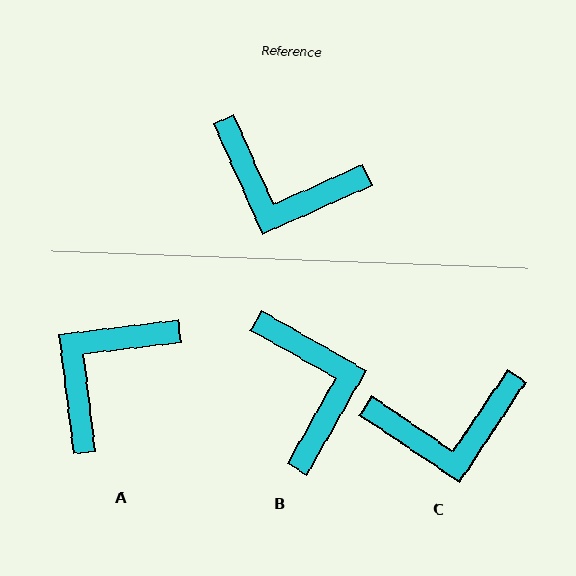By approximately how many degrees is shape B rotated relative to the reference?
Approximately 126 degrees counter-clockwise.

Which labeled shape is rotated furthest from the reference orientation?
B, about 126 degrees away.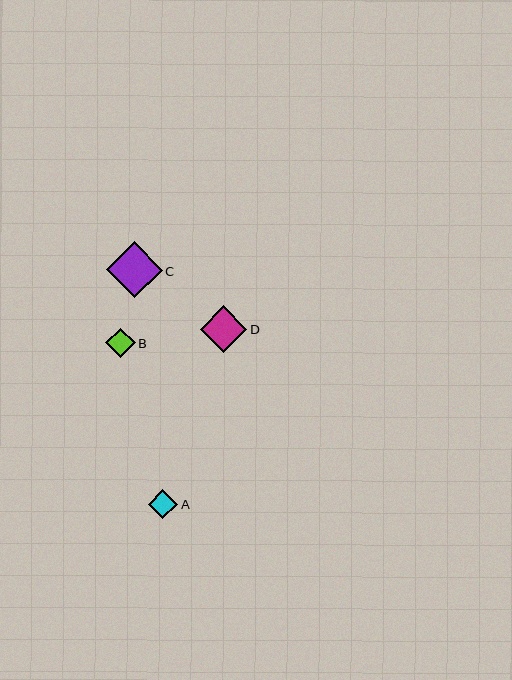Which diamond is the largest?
Diamond C is the largest with a size of approximately 56 pixels.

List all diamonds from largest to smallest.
From largest to smallest: C, D, A, B.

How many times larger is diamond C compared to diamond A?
Diamond C is approximately 1.9 times the size of diamond A.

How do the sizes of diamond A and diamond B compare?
Diamond A and diamond B are approximately the same size.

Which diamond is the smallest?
Diamond B is the smallest with a size of approximately 29 pixels.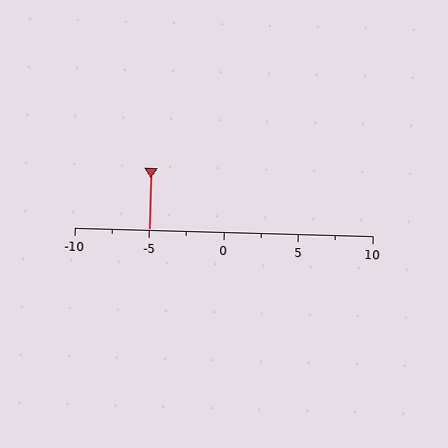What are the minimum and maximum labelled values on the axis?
The axis runs from -10 to 10.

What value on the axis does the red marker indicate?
The marker indicates approximately -5.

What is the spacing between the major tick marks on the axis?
The major ticks are spaced 5 apart.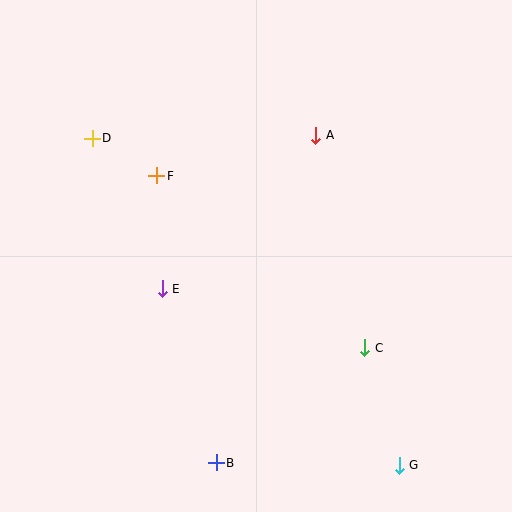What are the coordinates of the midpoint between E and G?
The midpoint between E and G is at (281, 377).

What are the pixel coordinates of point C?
Point C is at (365, 348).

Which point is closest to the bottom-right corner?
Point G is closest to the bottom-right corner.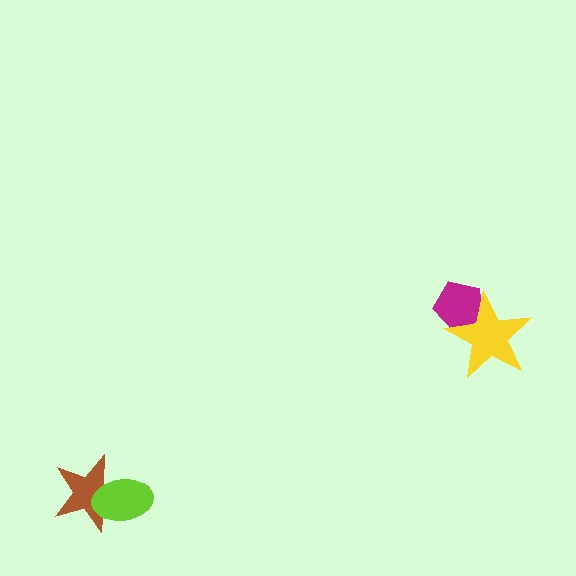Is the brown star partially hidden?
Yes, it is partially covered by another shape.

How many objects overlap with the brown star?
1 object overlaps with the brown star.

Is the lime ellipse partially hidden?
No, no other shape covers it.